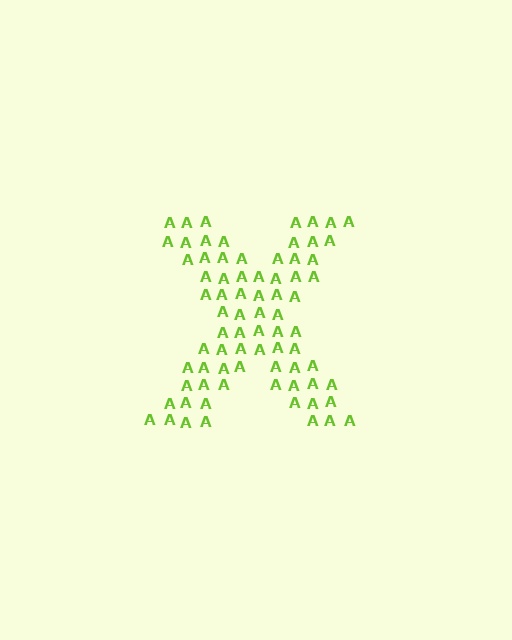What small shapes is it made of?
It is made of small letter A's.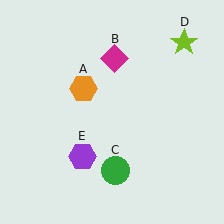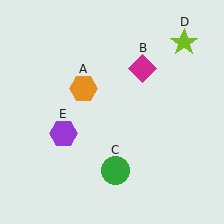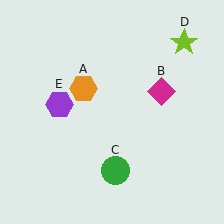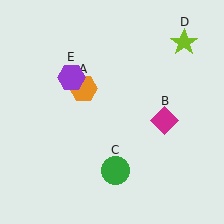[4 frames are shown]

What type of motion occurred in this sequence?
The magenta diamond (object B), purple hexagon (object E) rotated clockwise around the center of the scene.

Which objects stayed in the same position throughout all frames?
Orange hexagon (object A) and green circle (object C) and lime star (object D) remained stationary.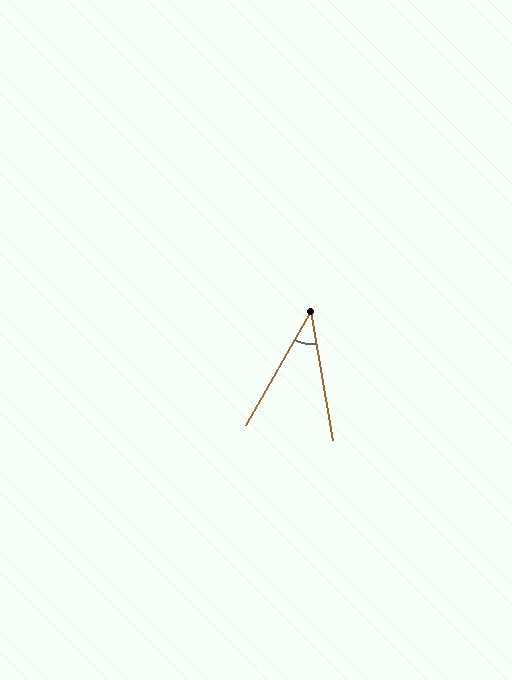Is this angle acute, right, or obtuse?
It is acute.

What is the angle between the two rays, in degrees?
Approximately 39 degrees.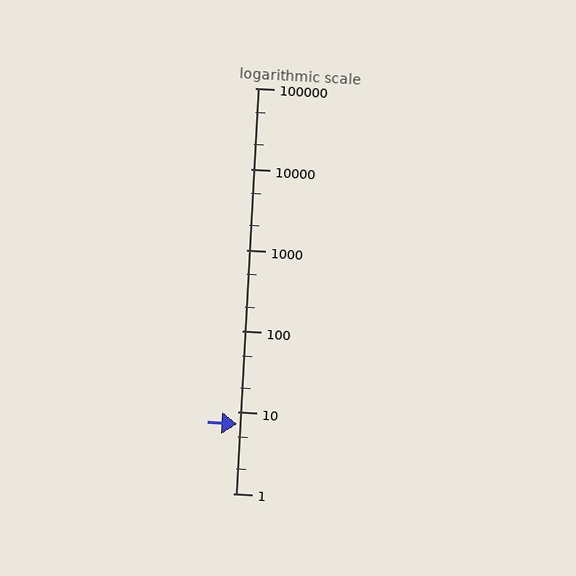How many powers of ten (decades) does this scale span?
The scale spans 5 decades, from 1 to 100000.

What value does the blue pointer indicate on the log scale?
The pointer indicates approximately 7.2.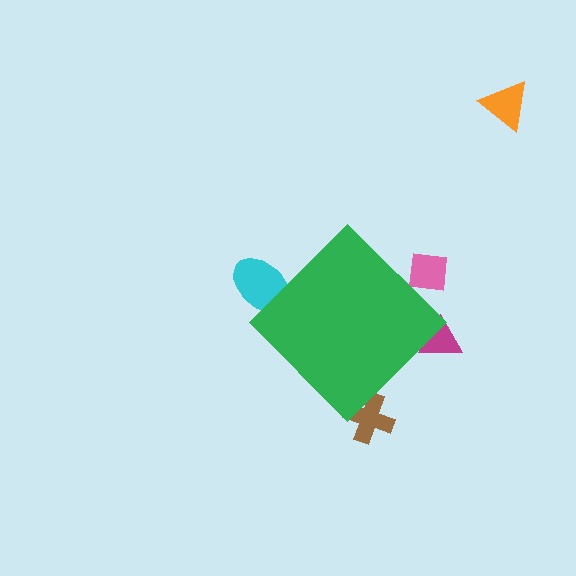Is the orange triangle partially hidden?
No, the orange triangle is fully visible.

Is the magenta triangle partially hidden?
Yes, the magenta triangle is partially hidden behind the green diamond.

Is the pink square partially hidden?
Yes, the pink square is partially hidden behind the green diamond.